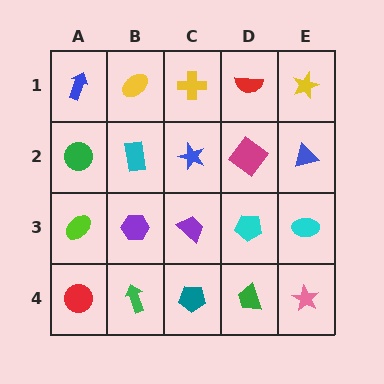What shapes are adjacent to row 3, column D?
A magenta diamond (row 2, column D), a green trapezoid (row 4, column D), a purple trapezoid (row 3, column C), a cyan ellipse (row 3, column E).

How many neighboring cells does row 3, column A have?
3.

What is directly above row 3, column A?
A green circle.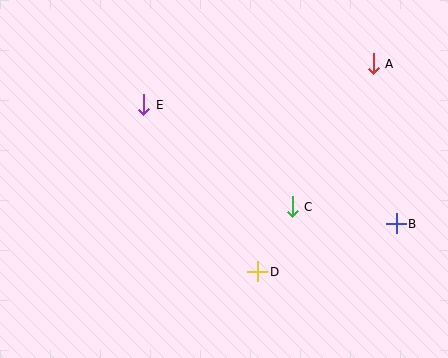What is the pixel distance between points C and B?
The distance between C and B is 106 pixels.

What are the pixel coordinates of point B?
Point B is at (396, 224).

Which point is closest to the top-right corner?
Point A is closest to the top-right corner.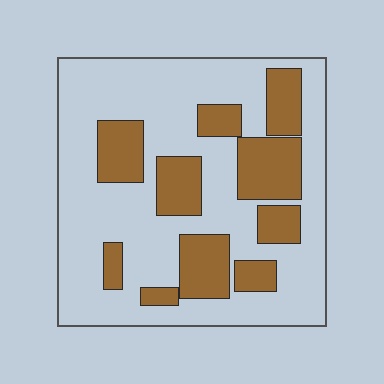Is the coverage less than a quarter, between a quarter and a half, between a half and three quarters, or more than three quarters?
Between a quarter and a half.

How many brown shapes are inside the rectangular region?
10.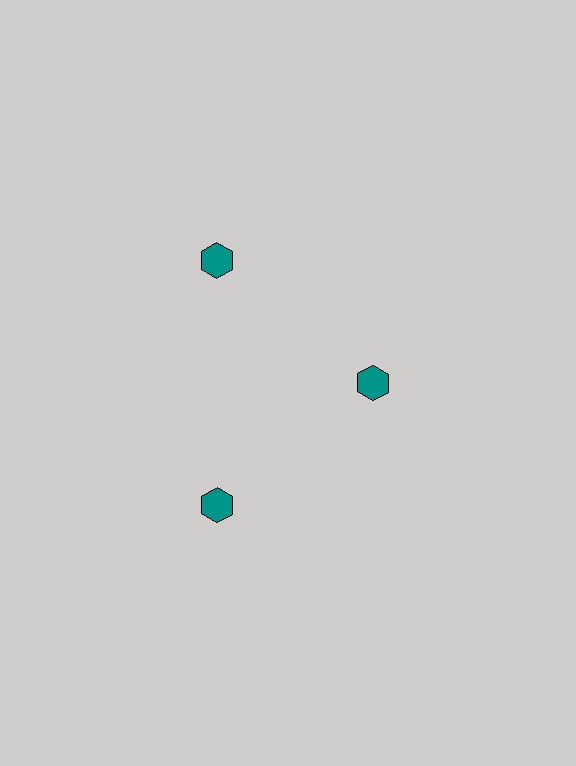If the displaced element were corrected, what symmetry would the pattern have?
It would have 3-fold rotational symmetry — the pattern would map onto itself every 120 degrees.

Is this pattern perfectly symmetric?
No. The 3 teal hexagons are arranged in a ring, but one element near the 3 o'clock position is pulled inward toward the center, breaking the 3-fold rotational symmetry.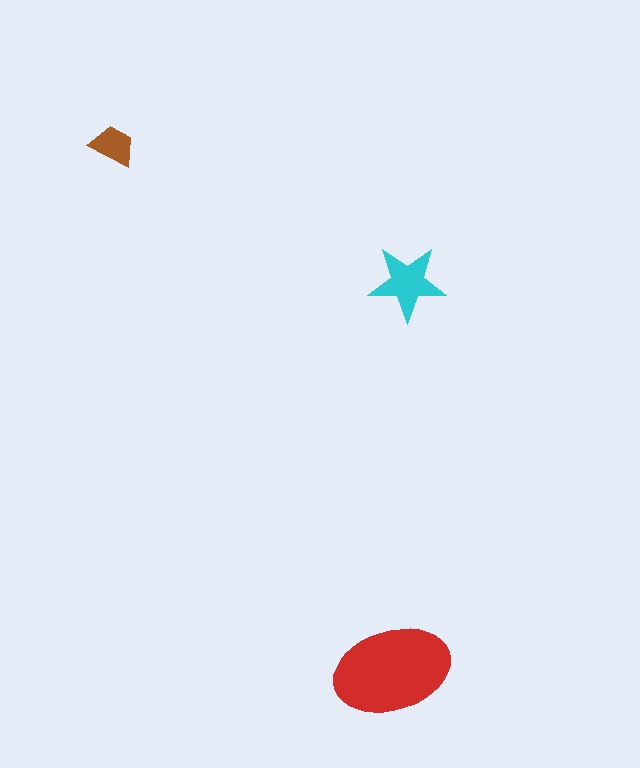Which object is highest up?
The brown trapezoid is topmost.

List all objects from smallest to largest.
The brown trapezoid, the cyan star, the red ellipse.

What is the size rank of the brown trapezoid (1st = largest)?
3rd.